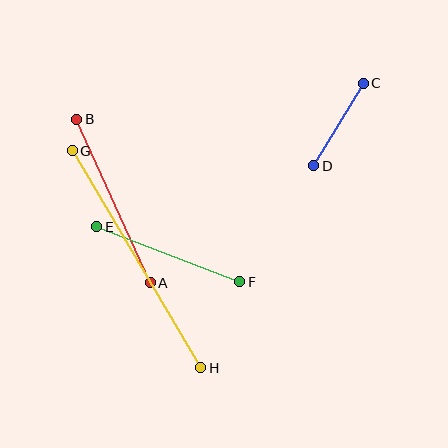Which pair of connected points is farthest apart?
Points G and H are farthest apart.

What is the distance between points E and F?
The distance is approximately 153 pixels.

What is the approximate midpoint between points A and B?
The midpoint is at approximately (113, 201) pixels.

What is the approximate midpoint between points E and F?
The midpoint is at approximately (168, 254) pixels.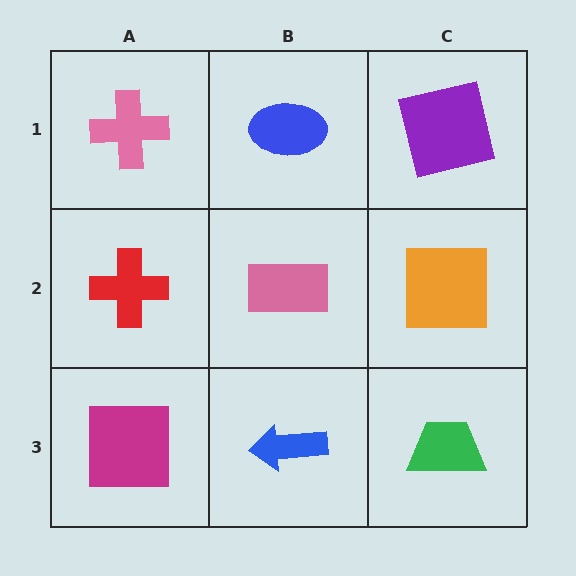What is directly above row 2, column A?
A pink cross.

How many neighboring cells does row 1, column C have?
2.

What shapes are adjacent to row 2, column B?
A blue ellipse (row 1, column B), a blue arrow (row 3, column B), a red cross (row 2, column A), an orange square (row 2, column C).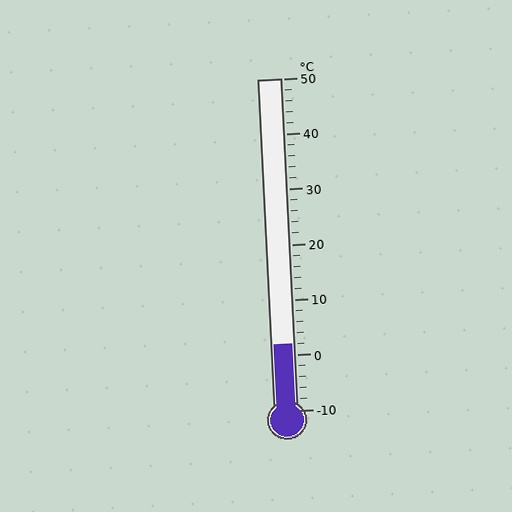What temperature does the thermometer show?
The thermometer shows approximately 2°C.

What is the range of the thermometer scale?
The thermometer scale ranges from -10°C to 50°C.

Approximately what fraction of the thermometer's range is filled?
The thermometer is filled to approximately 20% of its range.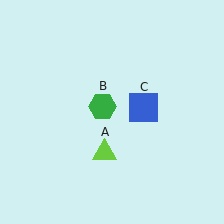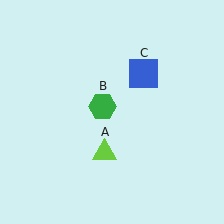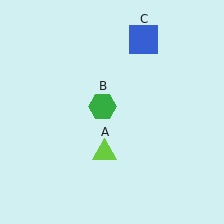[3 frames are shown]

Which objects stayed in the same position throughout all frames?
Lime triangle (object A) and green hexagon (object B) remained stationary.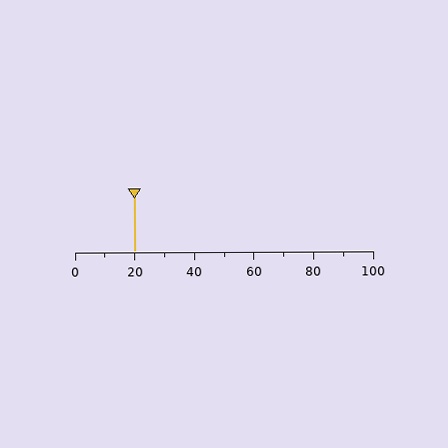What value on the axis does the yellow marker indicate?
The marker indicates approximately 20.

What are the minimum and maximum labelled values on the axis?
The axis runs from 0 to 100.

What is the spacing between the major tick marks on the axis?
The major ticks are spaced 20 apart.